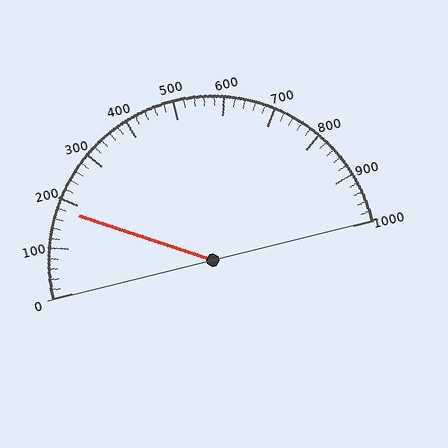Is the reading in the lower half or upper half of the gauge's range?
The reading is in the lower half of the range (0 to 1000).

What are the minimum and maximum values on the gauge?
The gauge ranges from 0 to 1000.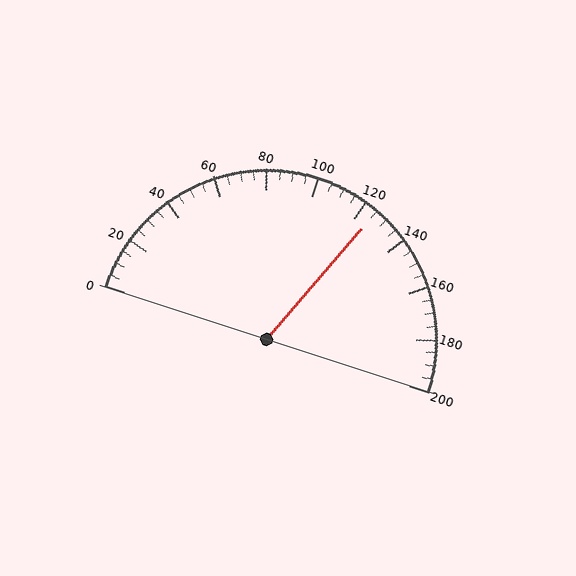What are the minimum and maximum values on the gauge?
The gauge ranges from 0 to 200.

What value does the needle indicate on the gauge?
The needle indicates approximately 125.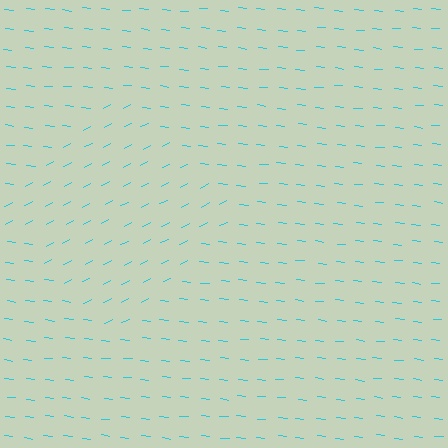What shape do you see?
I see a diamond.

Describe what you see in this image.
The image is filled with small cyan line segments. A diamond region in the image has lines oriented differently from the surrounding lines, creating a visible texture boundary.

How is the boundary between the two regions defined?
The boundary is defined purely by a change in line orientation (approximately 34 degrees difference). All lines are the same color and thickness.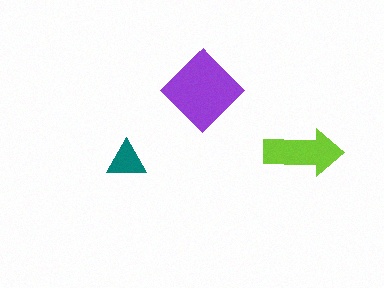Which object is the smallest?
The teal triangle.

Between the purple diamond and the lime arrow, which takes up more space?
The purple diamond.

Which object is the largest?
The purple diamond.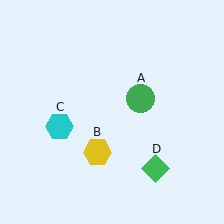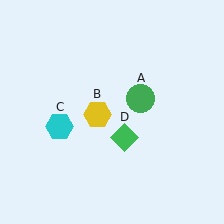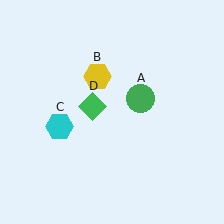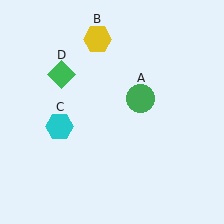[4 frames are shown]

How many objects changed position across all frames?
2 objects changed position: yellow hexagon (object B), green diamond (object D).